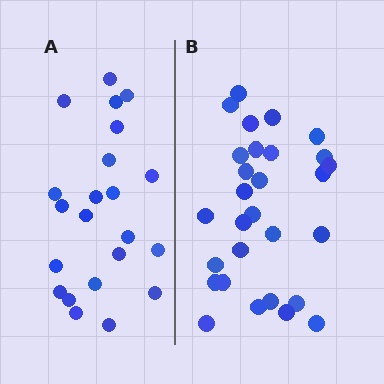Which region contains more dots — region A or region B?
Region B (the right region) has more dots.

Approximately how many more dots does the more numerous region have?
Region B has roughly 8 or so more dots than region A.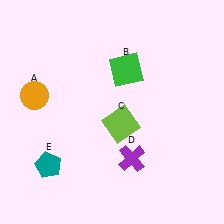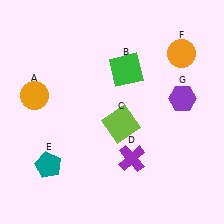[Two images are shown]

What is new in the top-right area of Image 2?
An orange circle (F) was added in the top-right area of Image 2.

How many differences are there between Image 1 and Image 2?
There are 2 differences between the two images.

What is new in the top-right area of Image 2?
A purple hexagon (G) was added in the top-right area of Image 2.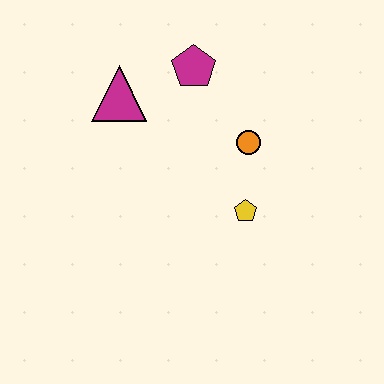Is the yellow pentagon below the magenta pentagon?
Yes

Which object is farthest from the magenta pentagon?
The yellow pentagon is farthest from the magenta pentagon.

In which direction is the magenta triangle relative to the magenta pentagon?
The magenta triangle is to the left of the magenta pentagon.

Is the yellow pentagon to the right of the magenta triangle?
Yes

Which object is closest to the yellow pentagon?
The orange circle is closest to the yellow pentagon.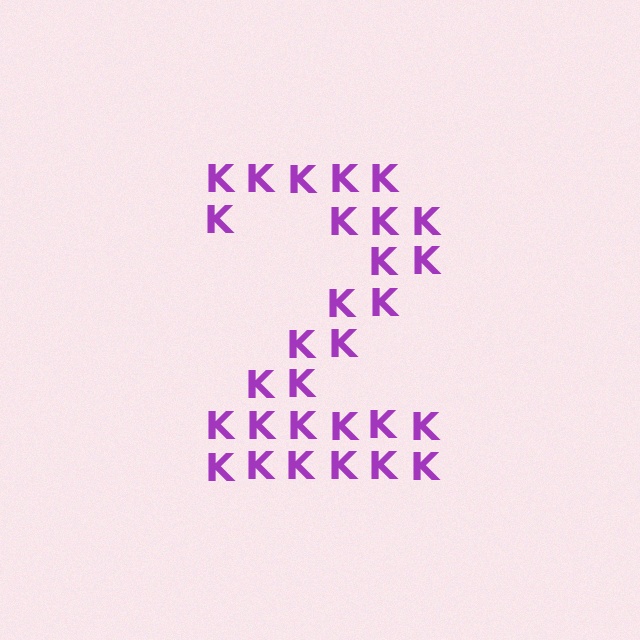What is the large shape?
The large shape is the digit 2.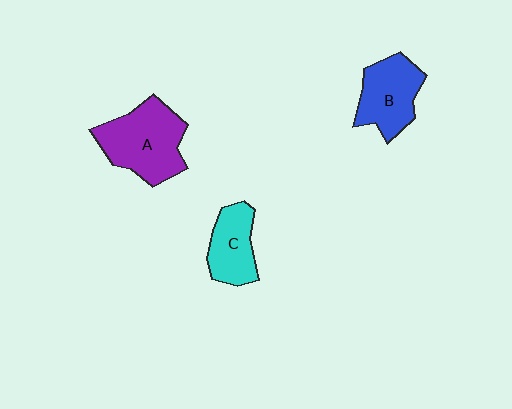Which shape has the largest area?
Shape A (purple).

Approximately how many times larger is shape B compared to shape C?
Approximately 1.2 times.